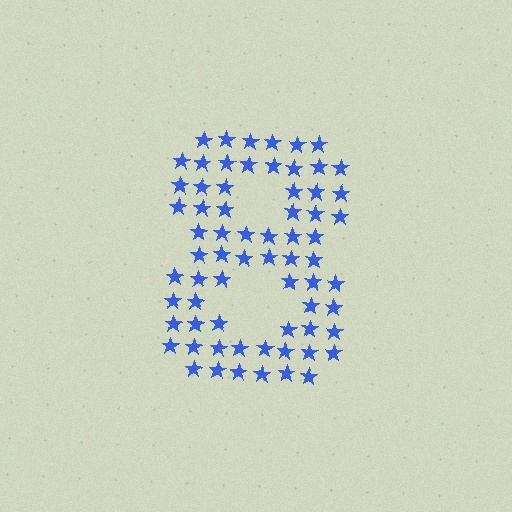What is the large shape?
The large shape is the digit 8.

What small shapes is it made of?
It is made of small stars.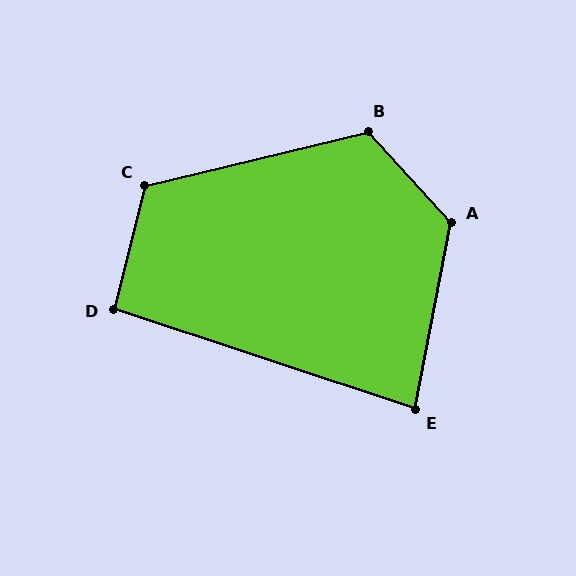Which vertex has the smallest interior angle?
E, at approximately 83 degrees.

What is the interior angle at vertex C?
Approximately 118 degrees (obtuse).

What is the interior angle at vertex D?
Approximately 94 degrees (approximately right).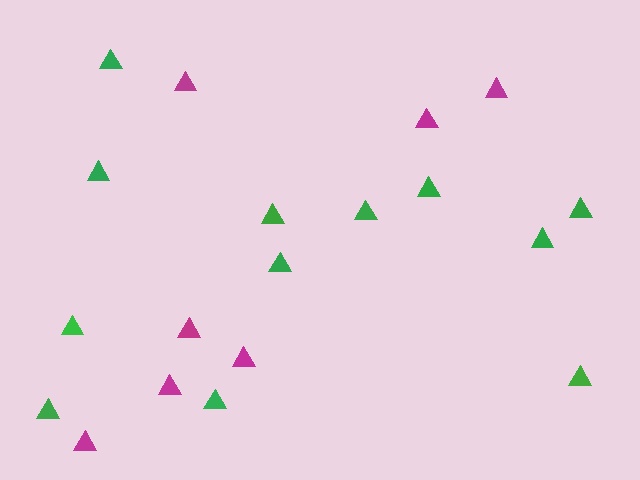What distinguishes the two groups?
There are 2 groups: one group of green triangles (12) and one group of magenta triangles (7).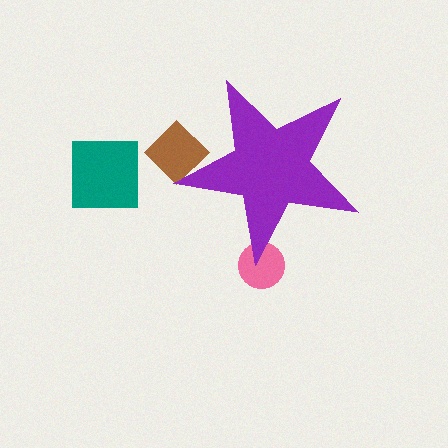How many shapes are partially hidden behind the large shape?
2 shapes are partially hidden.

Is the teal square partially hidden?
No, the teal square is fully visible.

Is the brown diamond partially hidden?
Yes, the brown diamond is partially hidden behind the purple star.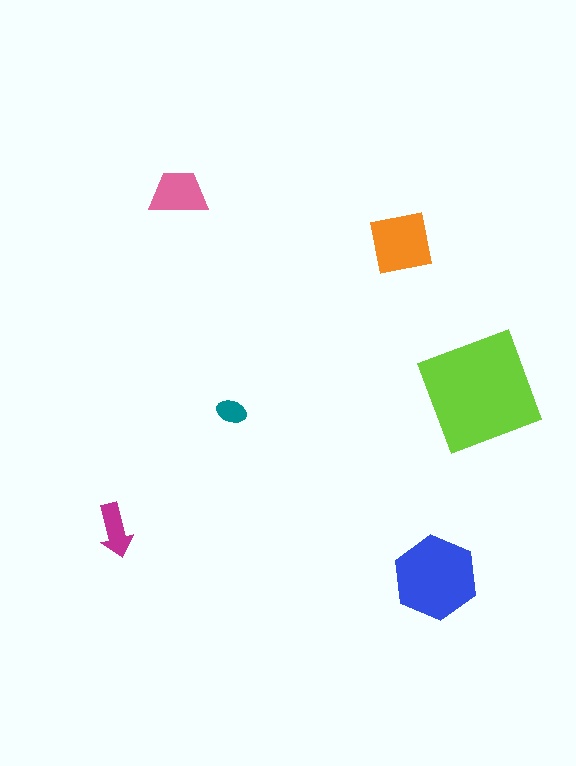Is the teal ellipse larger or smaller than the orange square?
Smaller.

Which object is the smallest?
The teal ellipse.